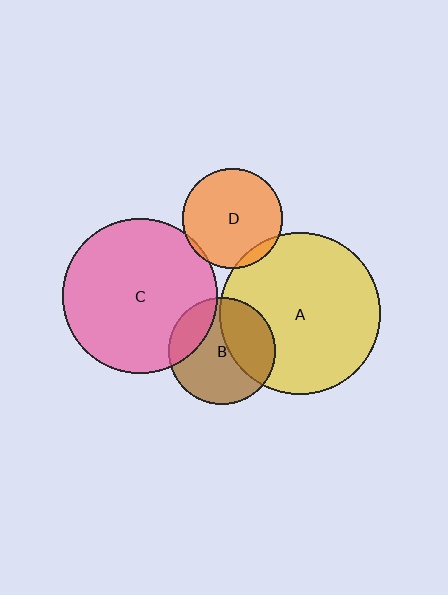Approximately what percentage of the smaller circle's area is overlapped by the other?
Approximately 5%.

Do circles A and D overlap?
Yes.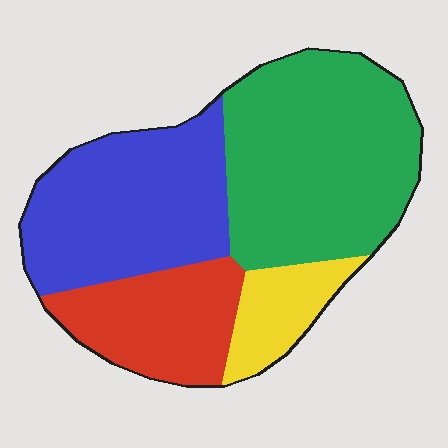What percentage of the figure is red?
Red covers around 20% of the figure.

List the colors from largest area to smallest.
From largest to smallest: green, blue, red, yellow.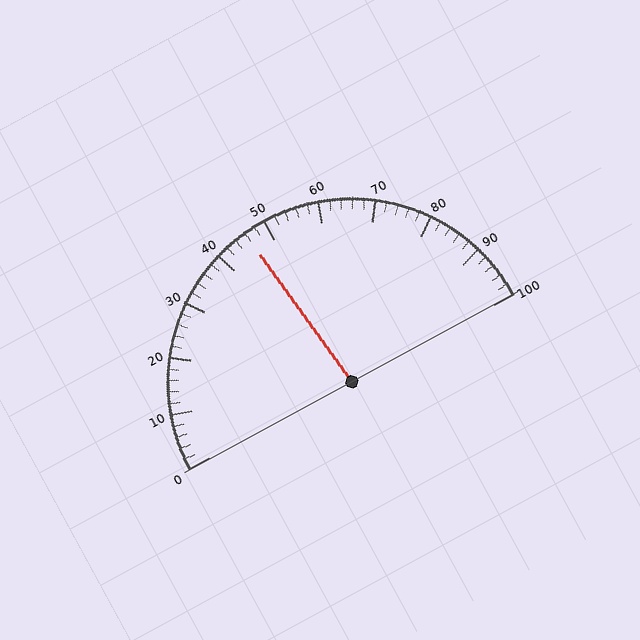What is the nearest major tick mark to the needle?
The nearest major tick mark is 50.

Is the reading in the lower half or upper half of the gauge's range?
The reading is in the lower half of the range (0 to 100).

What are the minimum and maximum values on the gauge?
The gauge ranges from 0 to 100.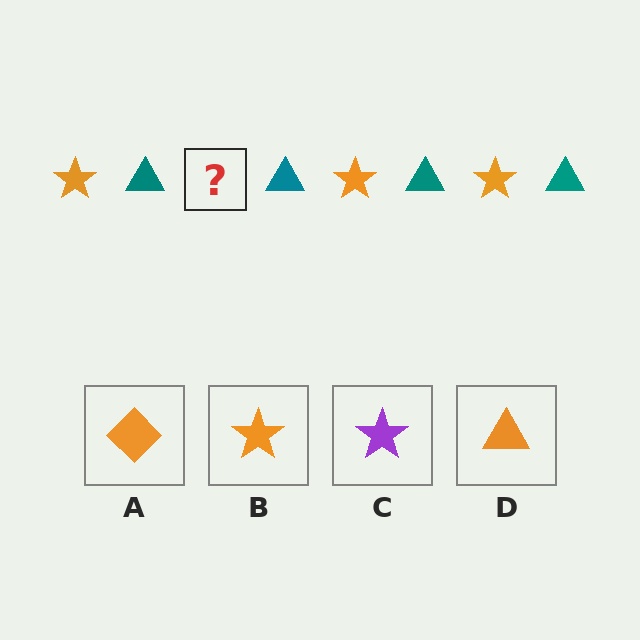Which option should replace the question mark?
Option B.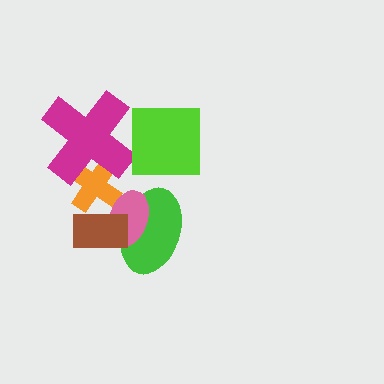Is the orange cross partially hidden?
Yes, it is partially covered by another shape.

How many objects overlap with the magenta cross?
1 object overlaps with the magenta cross.